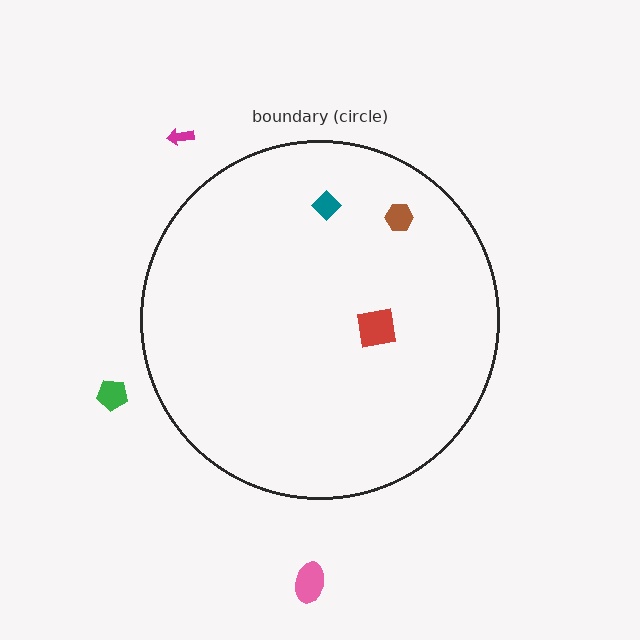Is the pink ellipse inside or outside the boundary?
Outside.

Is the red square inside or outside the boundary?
Inside.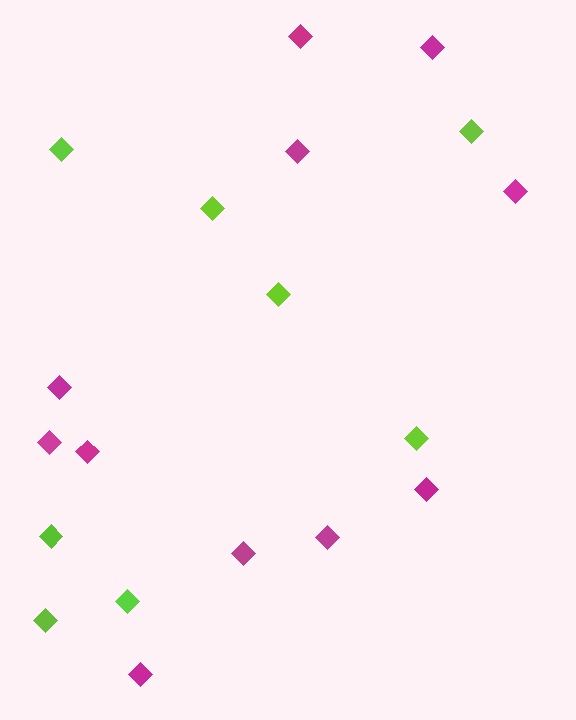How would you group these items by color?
There are 2 groups: one group of lime diamonds (8) and one group of magenta diamonds (11).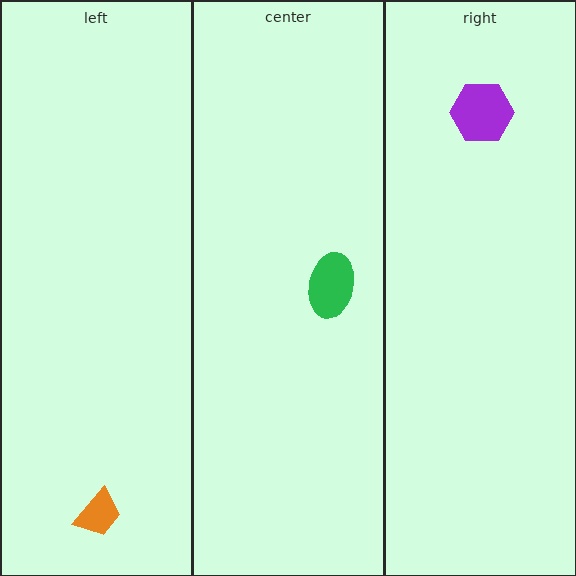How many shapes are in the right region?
1.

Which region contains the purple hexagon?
The right region.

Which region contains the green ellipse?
The center region.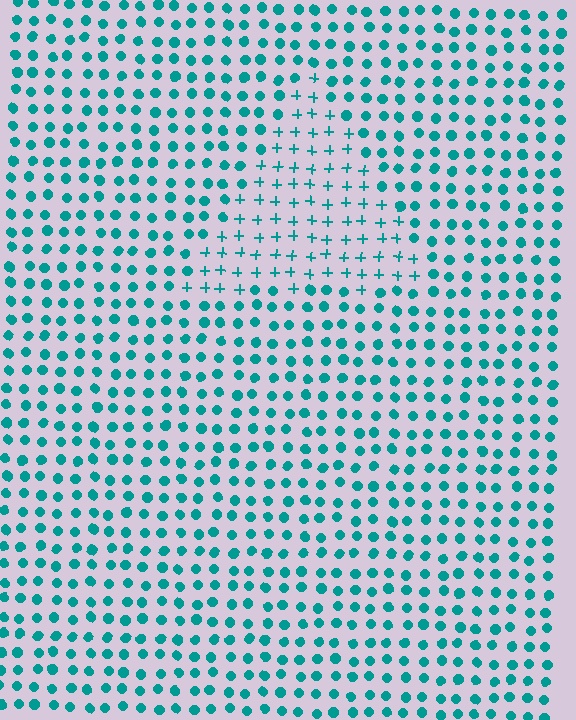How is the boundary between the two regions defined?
The boundary is defined by a change in element shape: plus signs inside vs. circles outside. All elements share the same color and spacing.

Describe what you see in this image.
The image is filled with small teal elements arranged in a uniform grid. A triangle-shaped region contains plus signs, while the surrounding area contains circles. The boundary is defined purely by the change in element shape.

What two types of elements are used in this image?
The image uses plus signs inside the triangle region and circles outside it.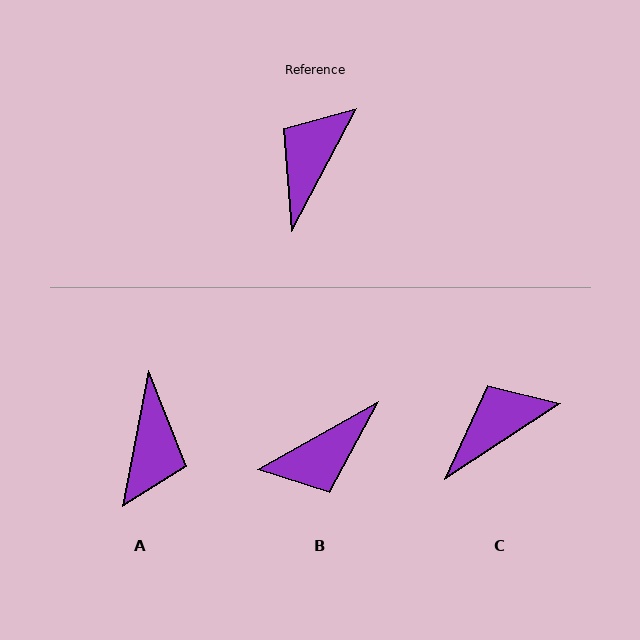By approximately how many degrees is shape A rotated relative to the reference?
Approximately 163 degrees clockwise.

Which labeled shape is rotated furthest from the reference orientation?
A, about 163 degrees away.